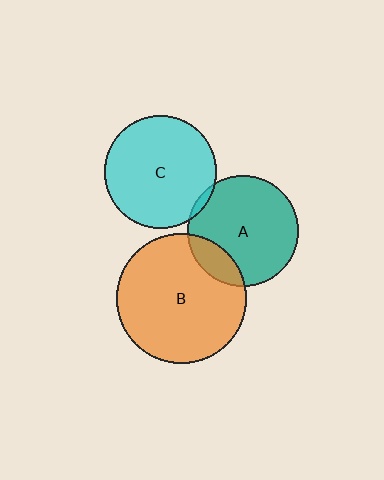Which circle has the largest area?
Circle B (orange).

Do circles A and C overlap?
Yes.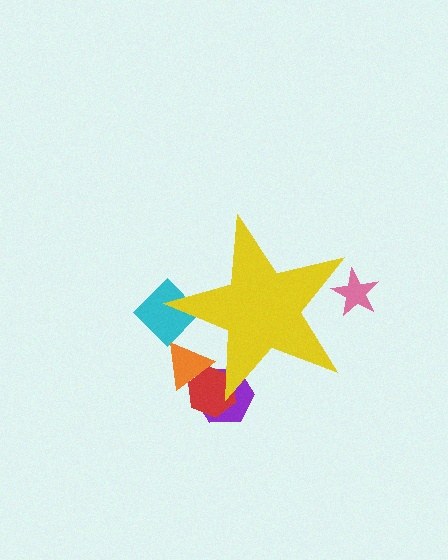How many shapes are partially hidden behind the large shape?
5 shapes are partially hidden.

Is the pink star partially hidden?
Yes, the pink star is partially hidden behind the yellow star.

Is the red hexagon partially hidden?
Yes, the red hexagon is partially hidden behind the yellow star.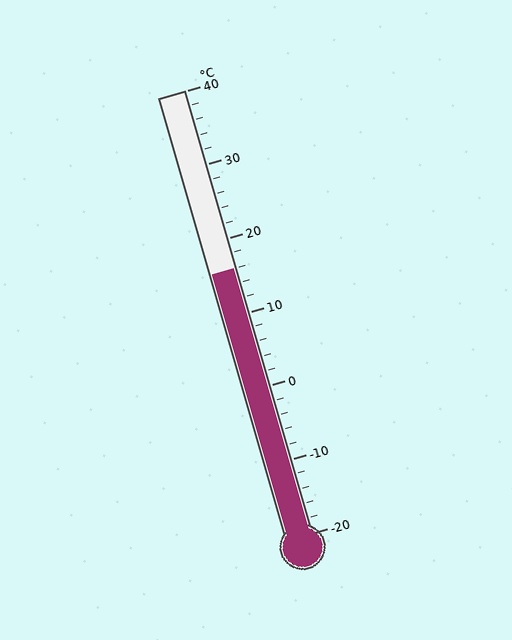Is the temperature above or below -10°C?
The temperature is above -10°C.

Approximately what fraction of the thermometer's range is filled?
The thermometer is filled to approximately 60% of its range.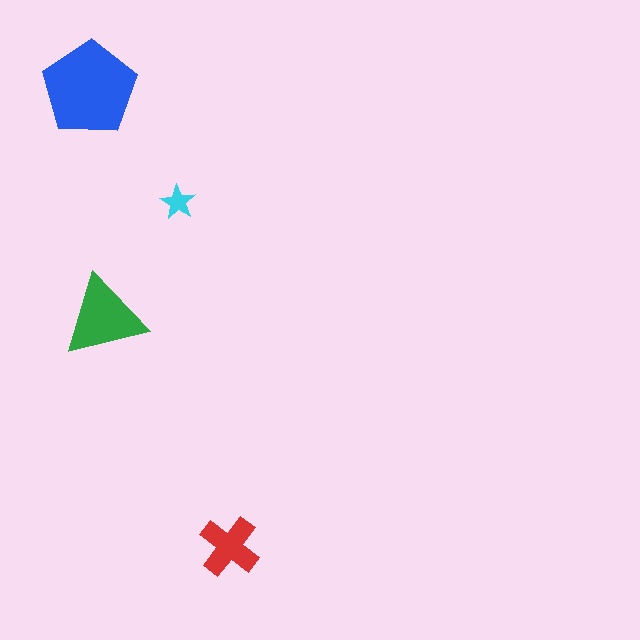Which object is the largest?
The blue pentagon.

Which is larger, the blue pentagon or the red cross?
The blue pentagon.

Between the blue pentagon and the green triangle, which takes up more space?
The blue pentagon.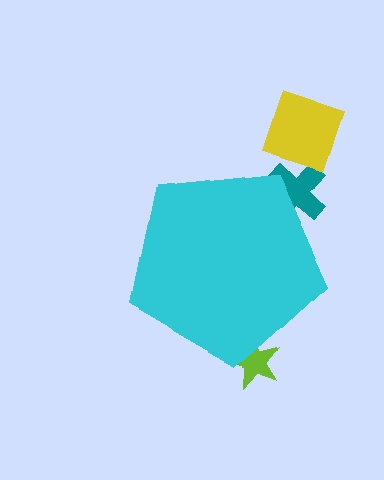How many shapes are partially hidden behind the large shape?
2 shapes are partially hidden.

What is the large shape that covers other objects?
A cyan pentagon.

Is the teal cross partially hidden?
Yes, the teal cross is partially hidden behind the cyan pentagon.